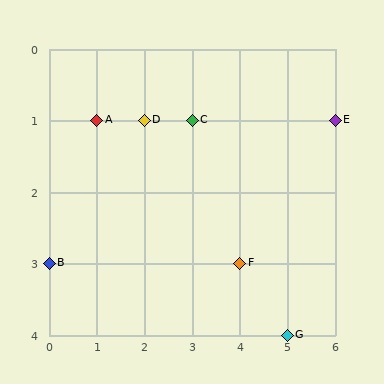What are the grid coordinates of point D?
Point D is at grid coordinates (2, 1).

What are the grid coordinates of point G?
Point G is at grid coordinates (5, 4).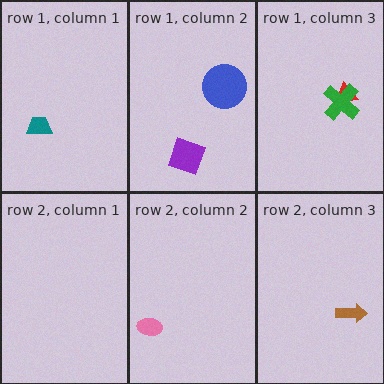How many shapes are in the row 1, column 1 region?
1.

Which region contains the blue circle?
The row 1, column 2 region.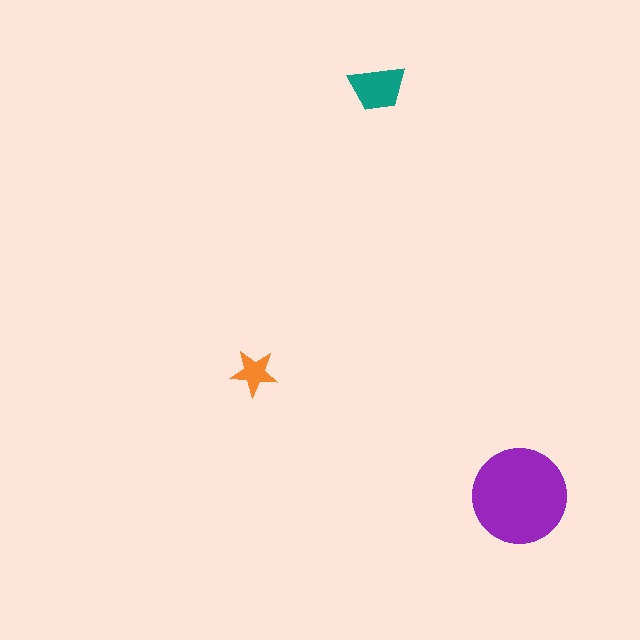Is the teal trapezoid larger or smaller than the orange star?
Larger.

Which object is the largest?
The purple circle.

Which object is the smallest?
The orange star.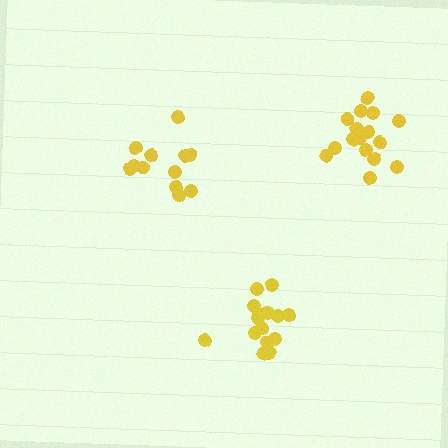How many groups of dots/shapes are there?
There are 3 groups.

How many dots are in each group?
Group 1: 12 dots, Group 2: 15 dots, Group 3: 16 dots (43 total).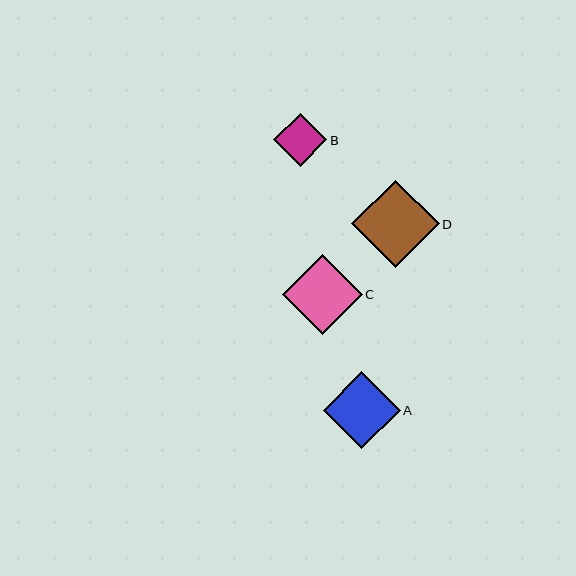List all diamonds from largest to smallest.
From largest to smallest: D, C, A, B.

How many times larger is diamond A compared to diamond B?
Diamond A is approximately 1.5 times the size of diamond B.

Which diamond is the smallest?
Diamond B is the smallest with a size of approximately 53 pixels.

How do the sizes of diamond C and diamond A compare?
Diamond C and diamond A are approximately the same size.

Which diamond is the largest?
Diamond D is the largest with a size of approximately 88 pixels.